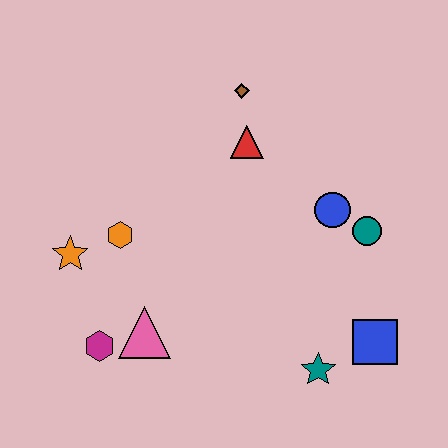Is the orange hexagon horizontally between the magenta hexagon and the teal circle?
Yes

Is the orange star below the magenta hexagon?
No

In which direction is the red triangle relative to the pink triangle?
The red triangle is above the pink triangle.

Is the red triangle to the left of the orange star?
No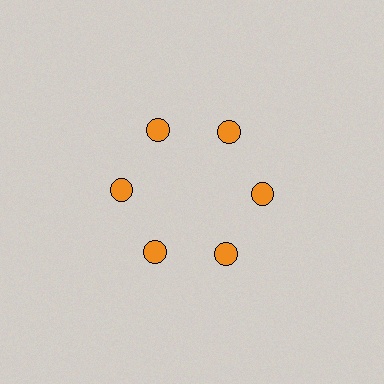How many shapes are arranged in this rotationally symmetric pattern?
There are 6 shapes, arranged in 6 groups of 1.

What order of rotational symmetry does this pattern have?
This pattern has 6-fold rotational symmetry.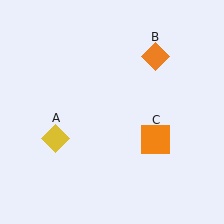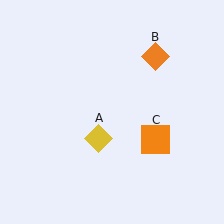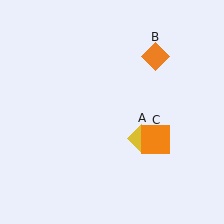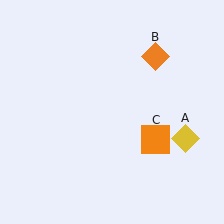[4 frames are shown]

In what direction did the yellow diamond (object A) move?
The yellow diamond (object A) moved right.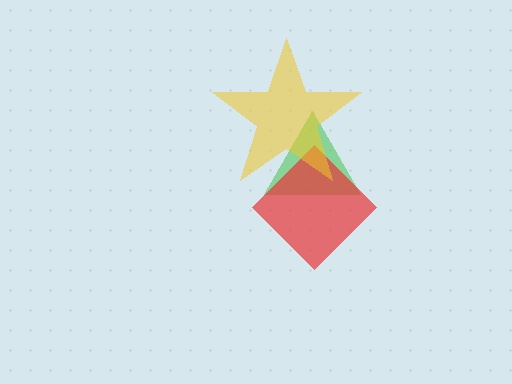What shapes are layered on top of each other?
The layered shapes are: a green triangle, a red diamond, a yellow star.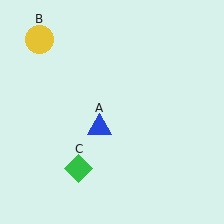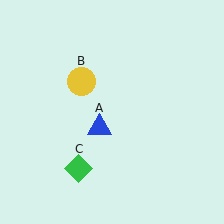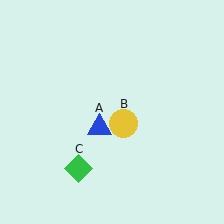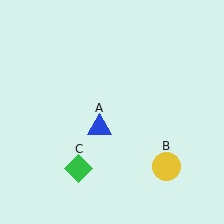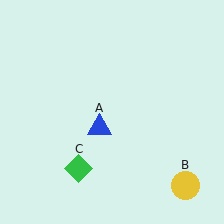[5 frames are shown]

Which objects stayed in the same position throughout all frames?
Blue triangle (object A) and green diamond (object C) remained stationary.